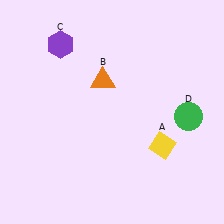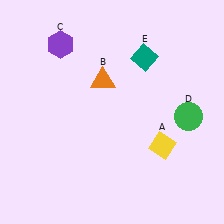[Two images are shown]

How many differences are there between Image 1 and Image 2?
There is 1 difference between the two images.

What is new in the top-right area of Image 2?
A teal diamond (E) was added in the top-right area of Image 2.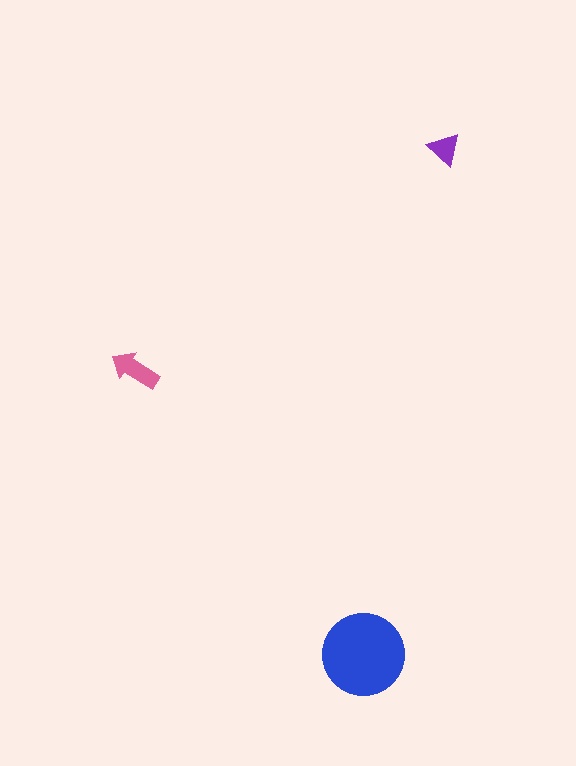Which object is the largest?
The blue circle.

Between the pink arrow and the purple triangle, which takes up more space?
The pink arrow.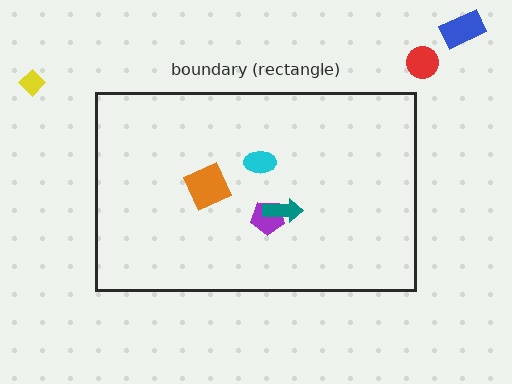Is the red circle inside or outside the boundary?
Outside.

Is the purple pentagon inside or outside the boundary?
Inside.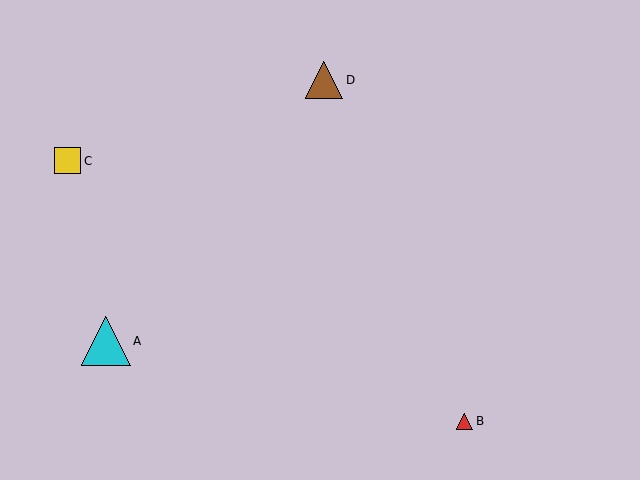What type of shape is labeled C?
Shape C is a yellow square.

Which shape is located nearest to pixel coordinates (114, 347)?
The cyan triangle (labeled A) at (106, 341) is nearest to that location.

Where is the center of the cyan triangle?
The center of the cyan triangle is at (106, 341).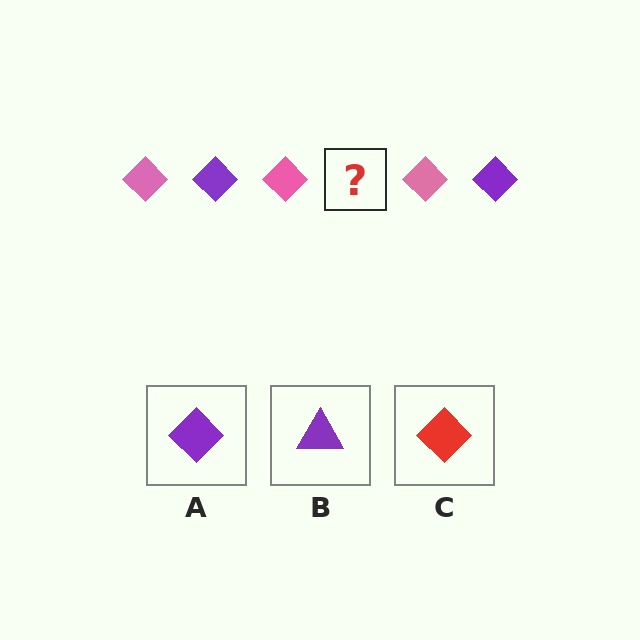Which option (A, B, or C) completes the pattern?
A.